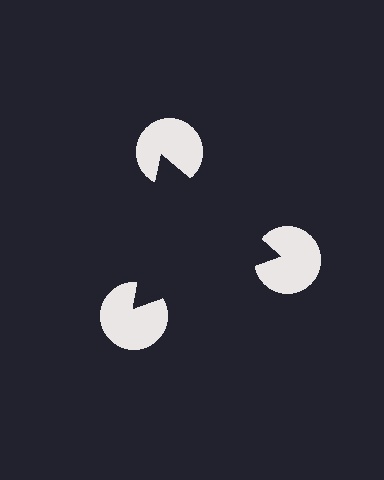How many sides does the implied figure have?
3 sides.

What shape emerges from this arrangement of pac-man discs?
An illusory triangle — its edges are inferred from the aligned wedge cuts in the pac-man discs, not physically drawn.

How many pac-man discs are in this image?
There are 3 — one at each vertex of the illusory triangle.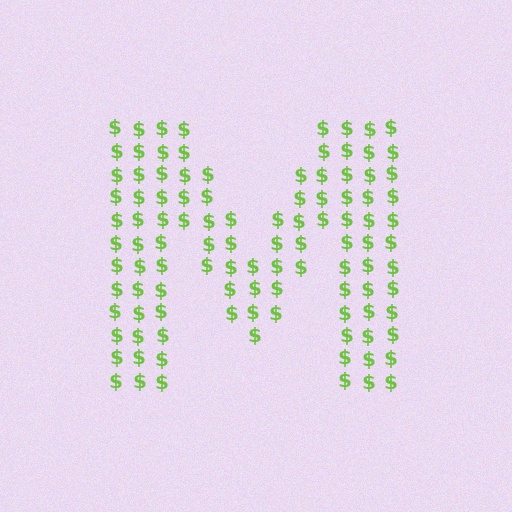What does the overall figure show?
The overall figure shows the letter M.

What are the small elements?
The small elements are dollar signs.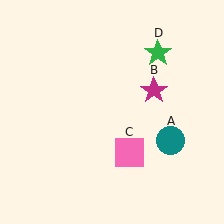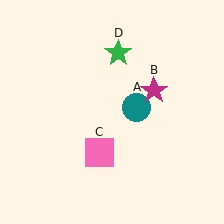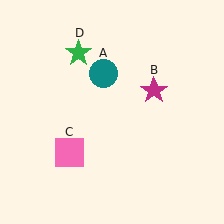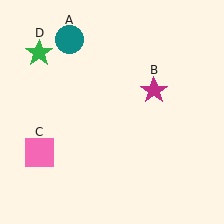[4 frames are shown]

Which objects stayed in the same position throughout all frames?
Magenta star (object B) remained stationary.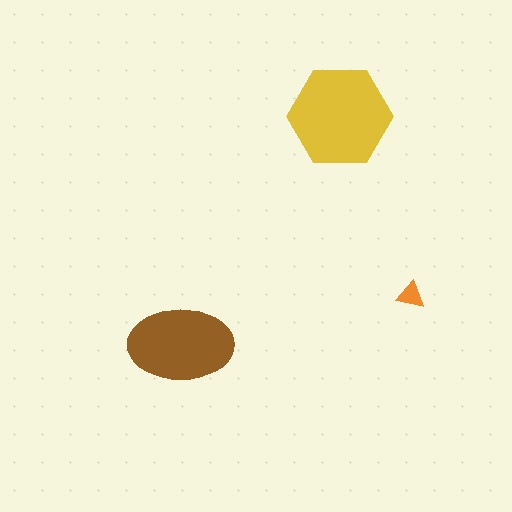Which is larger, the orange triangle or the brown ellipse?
The brown ellipse.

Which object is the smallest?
The orange triangle.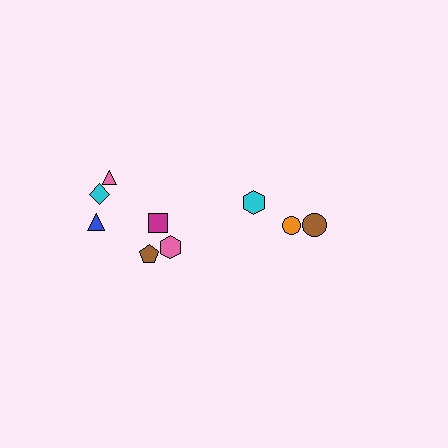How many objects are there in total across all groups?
There are 9 objects.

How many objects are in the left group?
There are 6 objects.